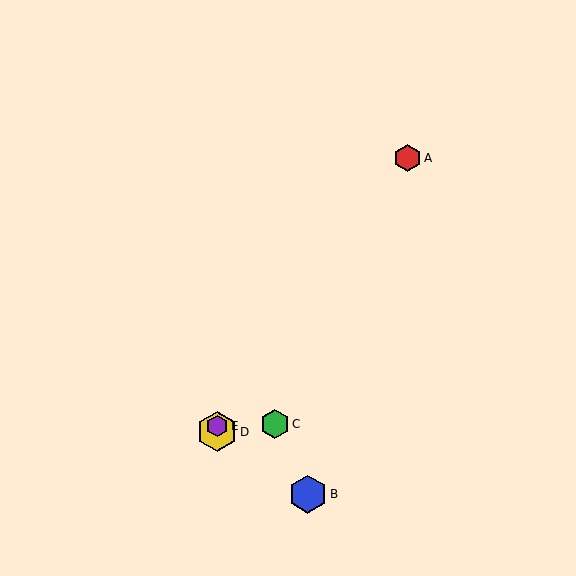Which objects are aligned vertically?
Objects D, E are aligned vertically.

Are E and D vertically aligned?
Yes, both are at x≈217.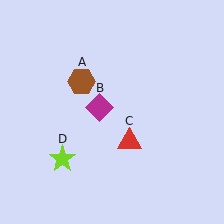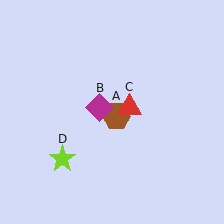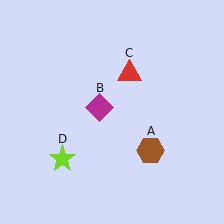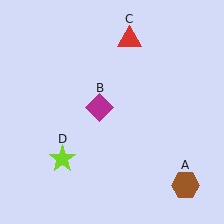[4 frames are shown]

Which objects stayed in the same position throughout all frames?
Magenta diamond (object B) and lime star (object D) remained stationary.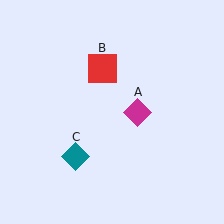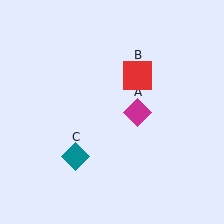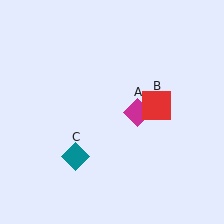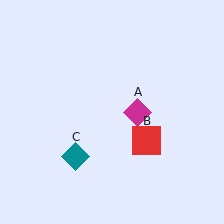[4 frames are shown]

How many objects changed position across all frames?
1 object changed position: red square (object B).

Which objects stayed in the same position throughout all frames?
Magenta diamond (object A) and teal diamond (object C) remained stationary.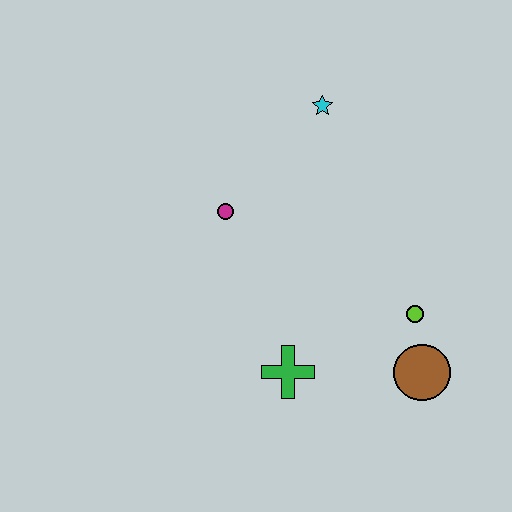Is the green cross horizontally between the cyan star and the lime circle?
No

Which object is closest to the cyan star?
The magenta circle is closest to the cyan star.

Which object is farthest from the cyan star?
The brown circle is farthest from the cyan star.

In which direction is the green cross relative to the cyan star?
The green cross is below the cyan star.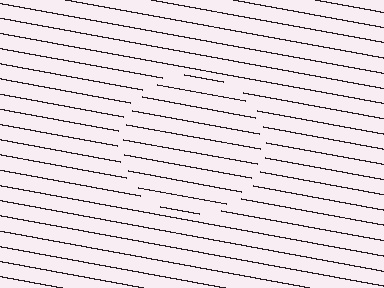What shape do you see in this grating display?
An illusory circle. The interior of the shape contains the same grating, shifted by half a period — the contour is defined by the phase discontinuity where line-ends from the inner and outer gratings abut.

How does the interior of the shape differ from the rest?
The interior of the shape contains the same grating, shifted by half a period — the contour is defined by the phase discontinuity where line-ends from the inner and outer gratings abut.